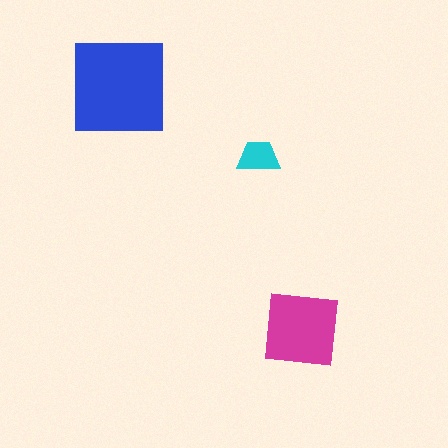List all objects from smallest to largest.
The cyan trapezoid, the magenta square, the blue square.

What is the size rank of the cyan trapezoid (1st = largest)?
3rd.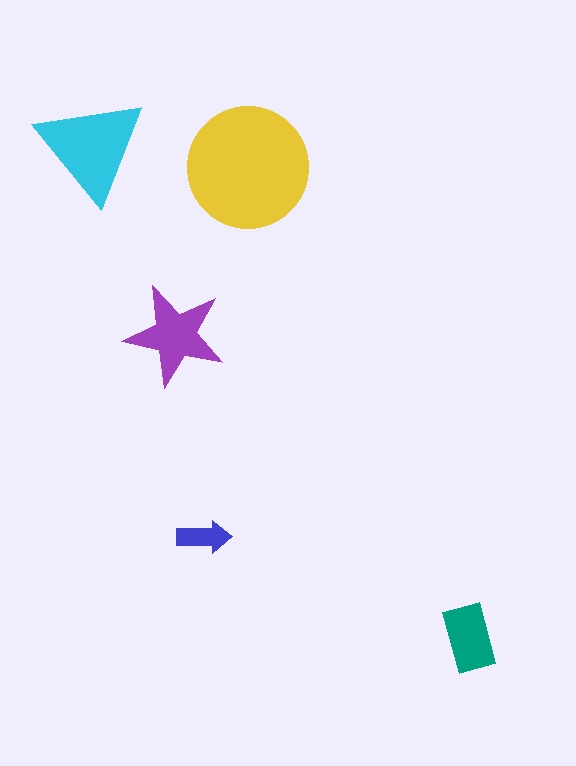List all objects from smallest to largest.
The blue arrow, the teal rectangle, the purple star, the cyan triangle, the yellow circle.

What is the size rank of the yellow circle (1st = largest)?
1st.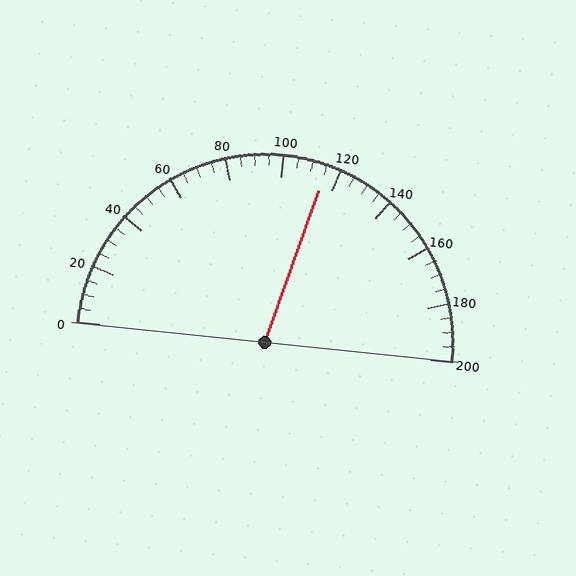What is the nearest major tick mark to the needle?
The nearest major tick mark is 120.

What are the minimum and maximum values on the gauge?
The gauge ranges from 0 to 200.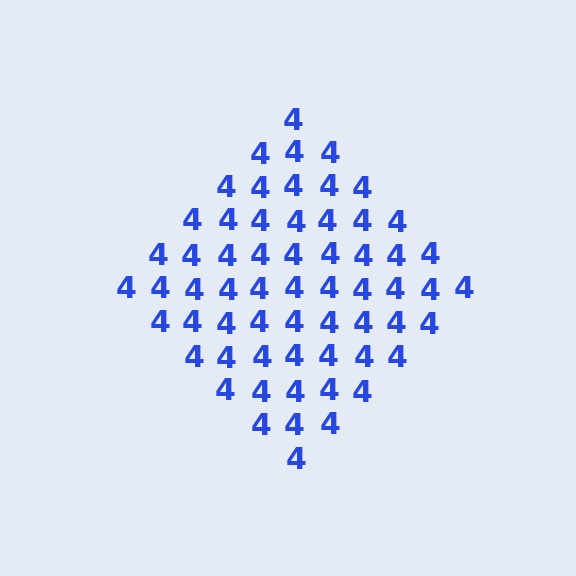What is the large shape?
The large shape is a diamond.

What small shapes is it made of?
It is made of small digit 4's.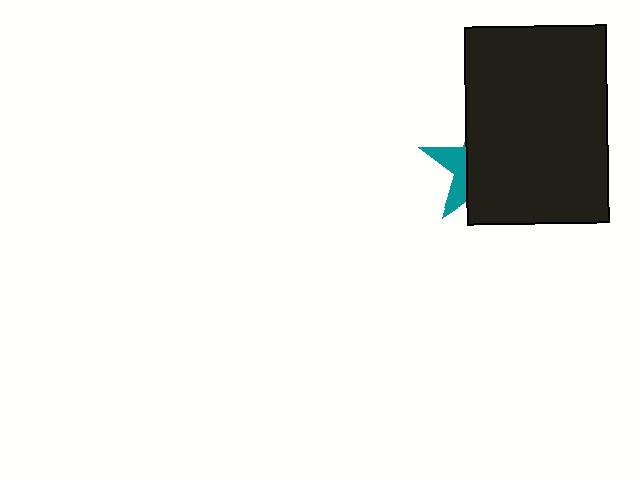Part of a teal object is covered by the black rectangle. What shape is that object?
It is a star.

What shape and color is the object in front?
The object in front is a black rectangle.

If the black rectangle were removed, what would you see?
You would see the complete teal star.